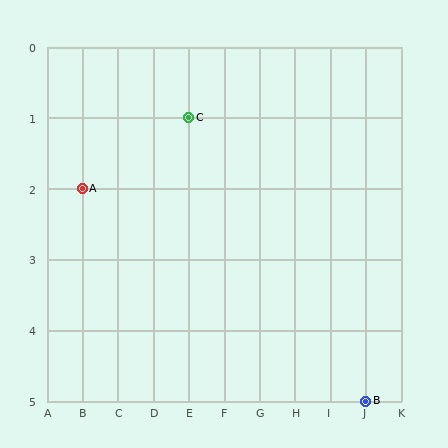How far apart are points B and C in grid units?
Points B and C are 5 columns and 4 rows apart (about 6.4 grid units diagonally).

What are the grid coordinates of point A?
Point A is at grid coordinates (B, 2).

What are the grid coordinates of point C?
Point C is at grid coordinates (E, 1).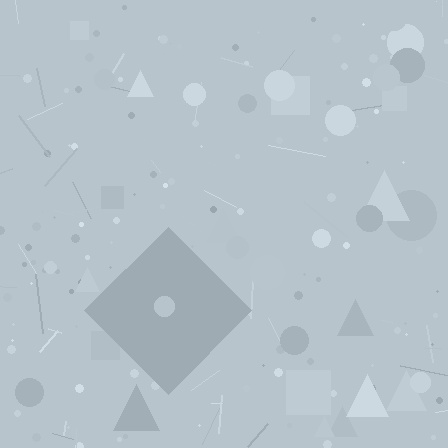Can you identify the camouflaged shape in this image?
The camouflaged shape is a diamond.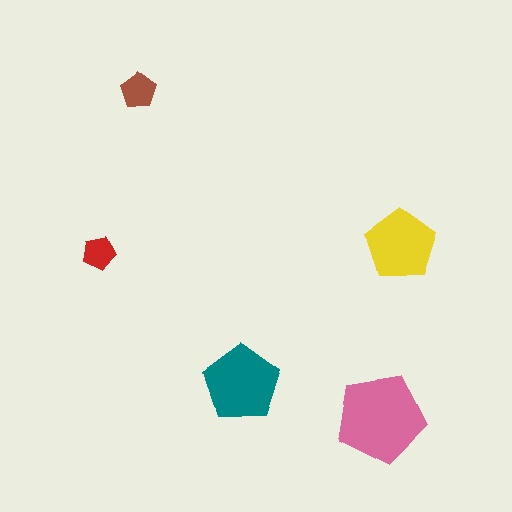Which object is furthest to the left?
The red pentagon is leftmost.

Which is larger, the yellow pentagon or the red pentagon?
The yellow one.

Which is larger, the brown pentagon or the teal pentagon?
The teal one.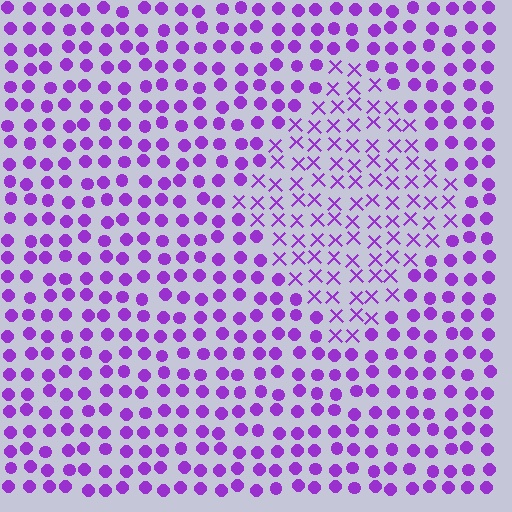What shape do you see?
I see a diamond.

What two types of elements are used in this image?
The image uses X marks inside the diamond region and circles outside it.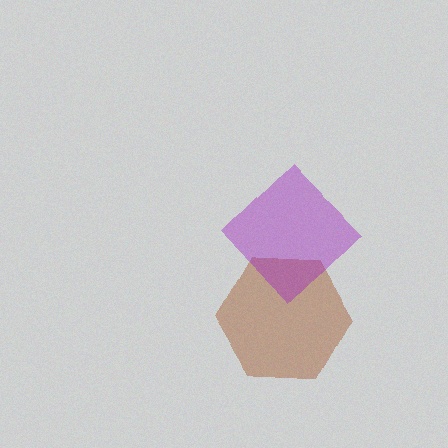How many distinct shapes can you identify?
There are 2 distinct shapes: a brown hexagon, a purple diamond.